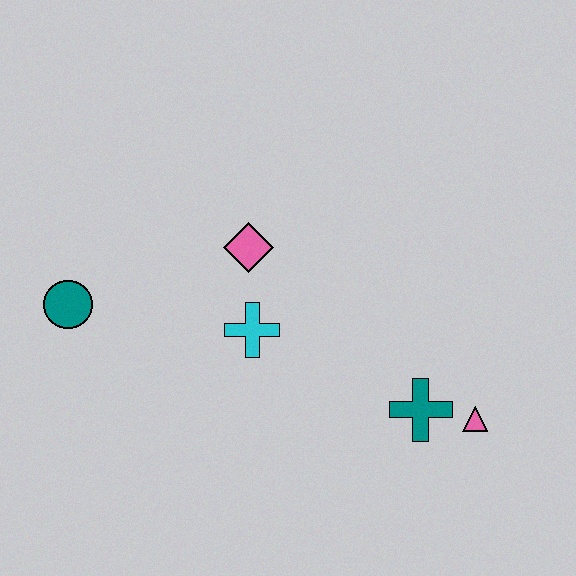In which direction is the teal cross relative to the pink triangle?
The teal cross is to the left of the pink triangle.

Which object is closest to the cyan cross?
The pink diamond is closest to the cyan cross.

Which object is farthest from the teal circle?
The pink triangle is farthest from the teal circle.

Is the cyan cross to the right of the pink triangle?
No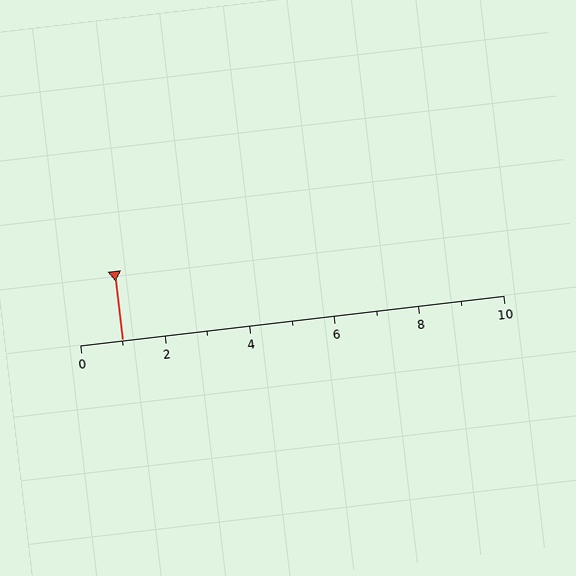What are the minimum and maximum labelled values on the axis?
The axis runs from 0 to 10.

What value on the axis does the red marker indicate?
The marker indicates approximately 1.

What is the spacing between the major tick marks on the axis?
The major ticks are spaced 2 apart.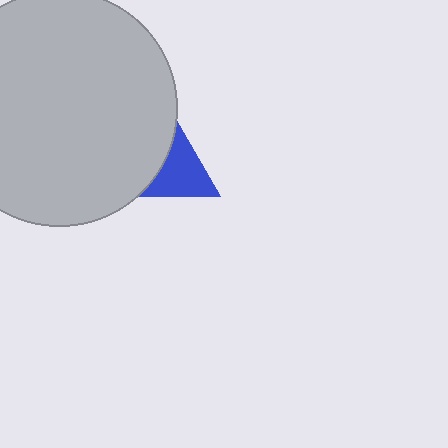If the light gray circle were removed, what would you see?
You would see the complete blue triangle.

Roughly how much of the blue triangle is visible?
A small part of it is visible (roughly 39%).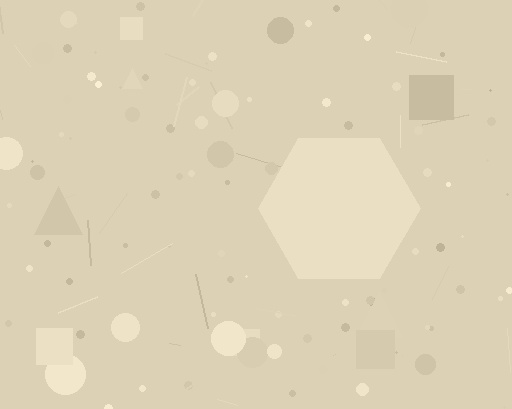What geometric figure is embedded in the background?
A hexagon is embedded in the background.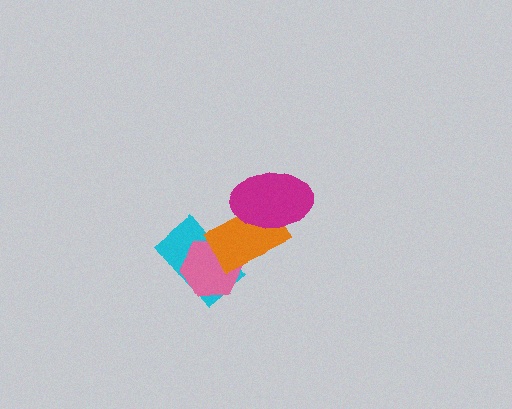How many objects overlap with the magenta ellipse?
1 object overlaps with the magenta ellipse.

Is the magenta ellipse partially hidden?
No, no other shape covers it.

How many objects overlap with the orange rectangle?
3 objects overlap with the orange rectangle.